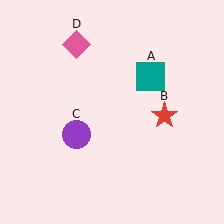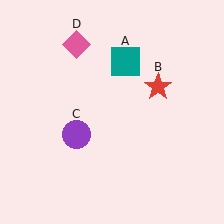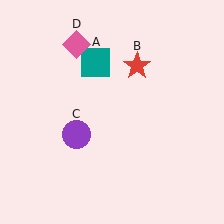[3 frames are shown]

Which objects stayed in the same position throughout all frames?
Purple circle (object C) and pink diamond (object D) remained stationary.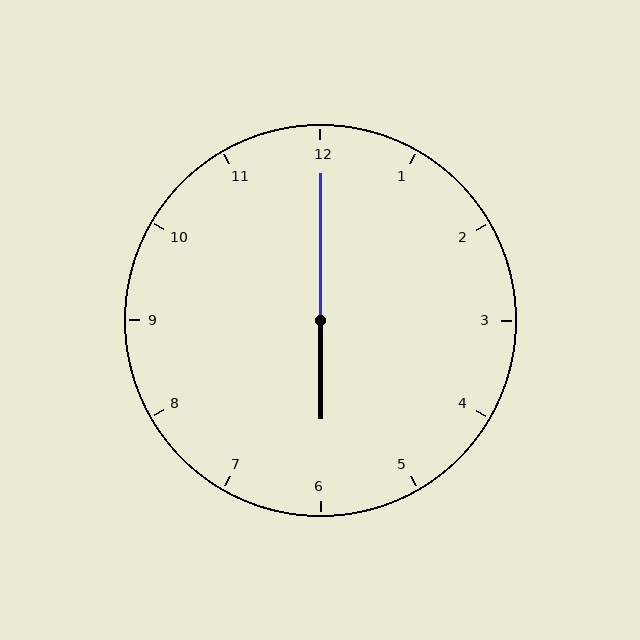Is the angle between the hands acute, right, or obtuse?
It is obtuse.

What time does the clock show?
6:00.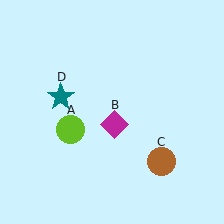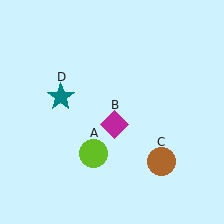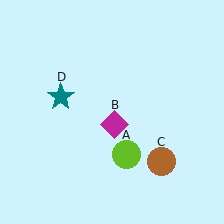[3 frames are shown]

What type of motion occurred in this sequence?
The lime circle (object A) rotated counterclockwise around the center of the scene.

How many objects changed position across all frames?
1 object changed position: lime circle (object A).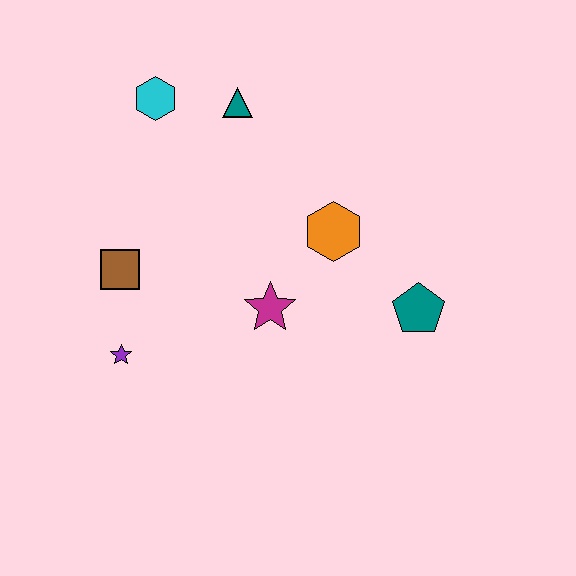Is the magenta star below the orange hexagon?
Yes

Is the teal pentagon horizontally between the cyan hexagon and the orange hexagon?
No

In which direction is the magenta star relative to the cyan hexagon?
The magenta star is below the cyan hexagon.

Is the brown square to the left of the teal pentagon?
Yes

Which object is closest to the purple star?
The brown square is closest to the purple star.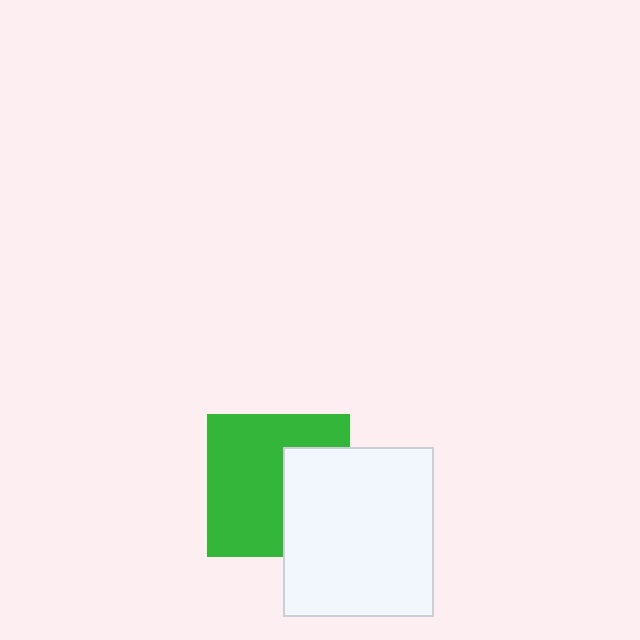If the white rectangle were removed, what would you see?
You would see the complete green square.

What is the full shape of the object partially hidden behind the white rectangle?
The partially hidden object is a green square.